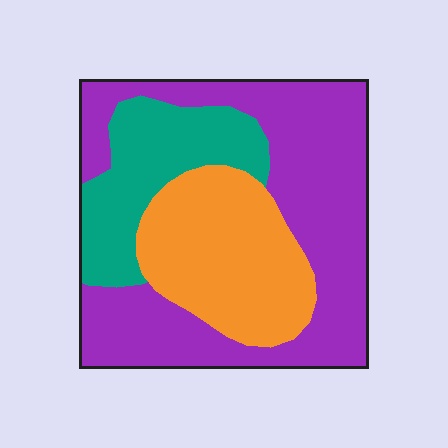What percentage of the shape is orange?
Orange covers about 30% of the shape.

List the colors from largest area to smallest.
From largest to smallest: purple, orange, teal.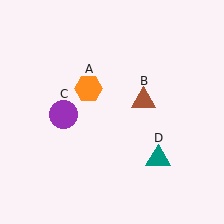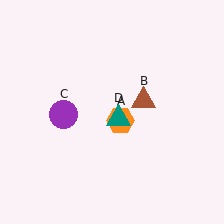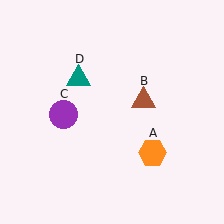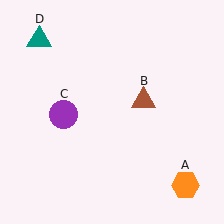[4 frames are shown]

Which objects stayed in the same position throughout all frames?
Brown triangle (object B) and purple circle (object C) remained stationary.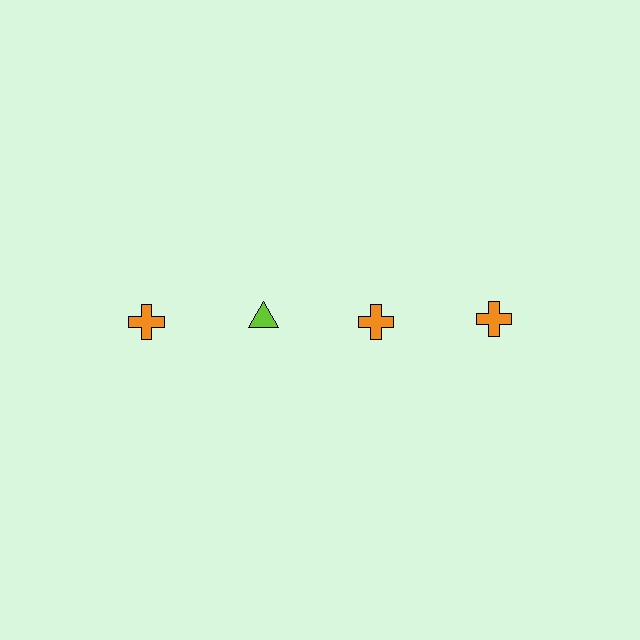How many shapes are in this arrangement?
There are 4 shapes arranged in a grid pattern.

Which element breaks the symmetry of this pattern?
The lime triangle in the top row, second from left column breaks the symmetry. All other shapes are orange crosses.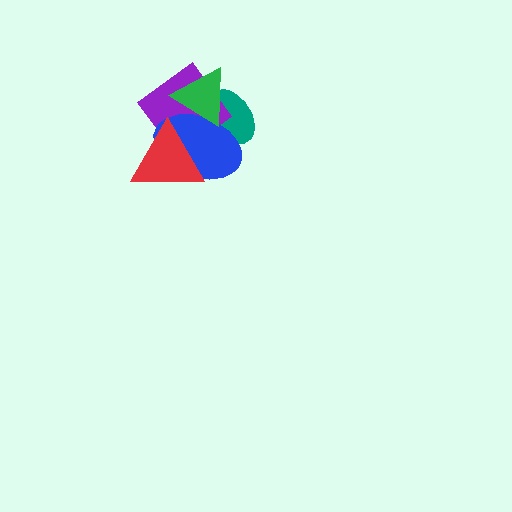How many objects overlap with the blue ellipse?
4 objects overlap with the blue ellipse.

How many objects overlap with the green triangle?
3 objects overlap with the green triangle.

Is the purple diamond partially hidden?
Yes, it is partially covered by another shape.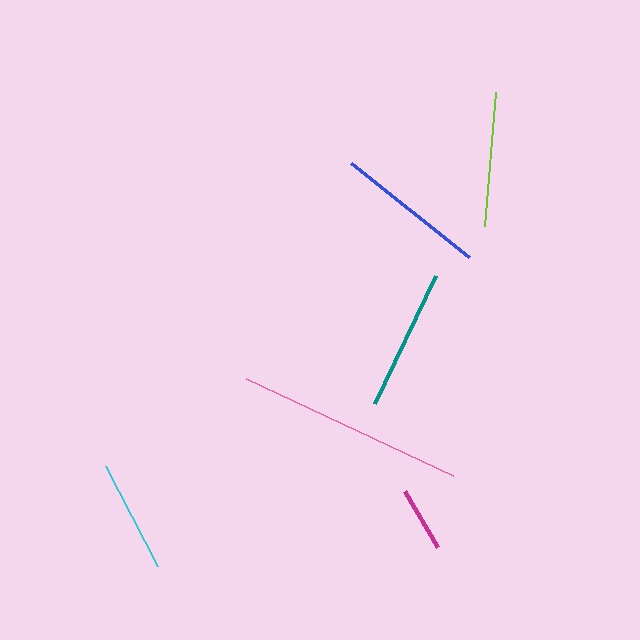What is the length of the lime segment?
The lime segment is approximately 134 pixels long.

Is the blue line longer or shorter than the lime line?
The blue line is longer than the lime line.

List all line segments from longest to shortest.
From longest to shortest: pink, blue, teal, lime, cyan, magenta.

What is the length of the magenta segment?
The magenta segment is approximately 65 pixels long.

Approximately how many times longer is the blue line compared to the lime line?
The blue line is approximately 1.1 times the length of the lime line.